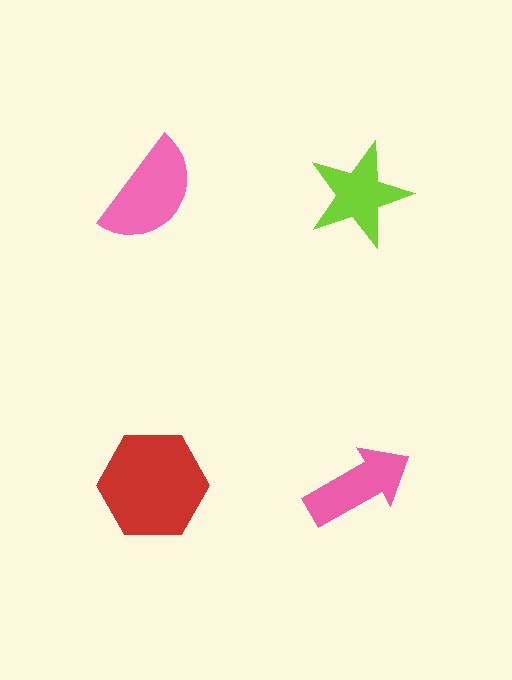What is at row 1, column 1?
A pink semicircle.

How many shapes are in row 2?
2 shapes.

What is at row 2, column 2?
A pink arrow.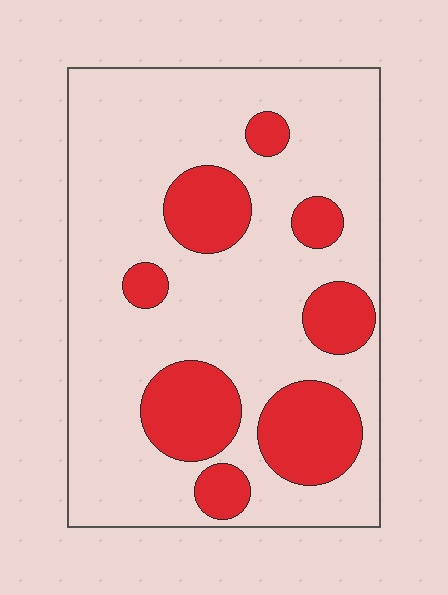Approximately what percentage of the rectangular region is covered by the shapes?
Approximately 25%.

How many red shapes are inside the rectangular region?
8.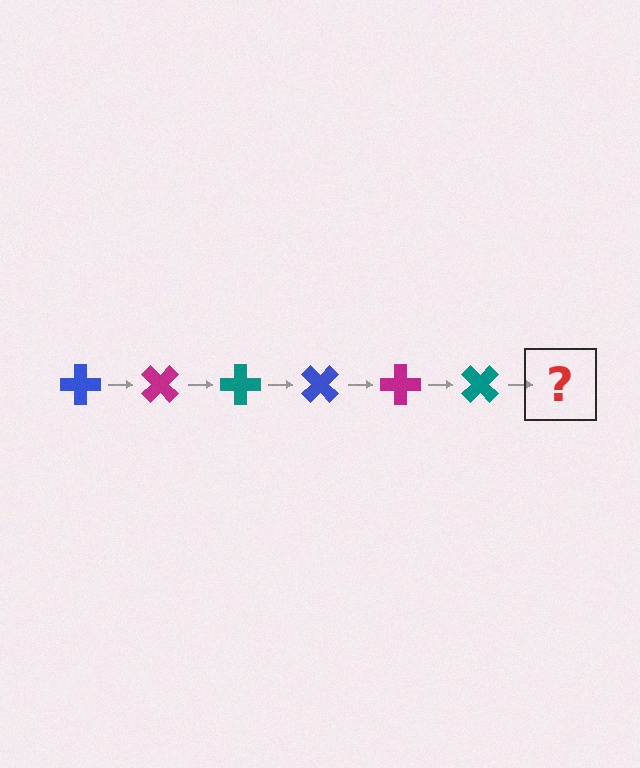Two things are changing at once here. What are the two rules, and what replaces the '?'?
The two rules are that it rotates 45 degrees each step and the color cycles through blue, magenta, and teal. The '?' should be a blue cross, rotated 270 degrees from the start.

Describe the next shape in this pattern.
It should be a blue cross, rotated 270 degrees from the start.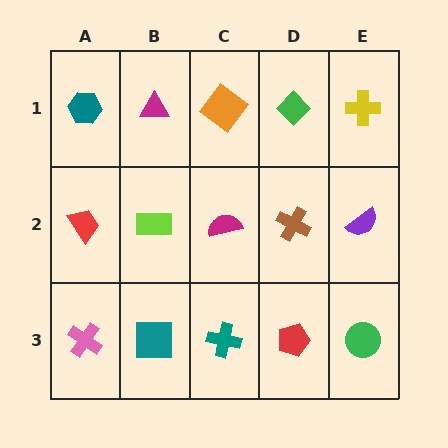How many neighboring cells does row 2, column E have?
3.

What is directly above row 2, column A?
A teal hexagon.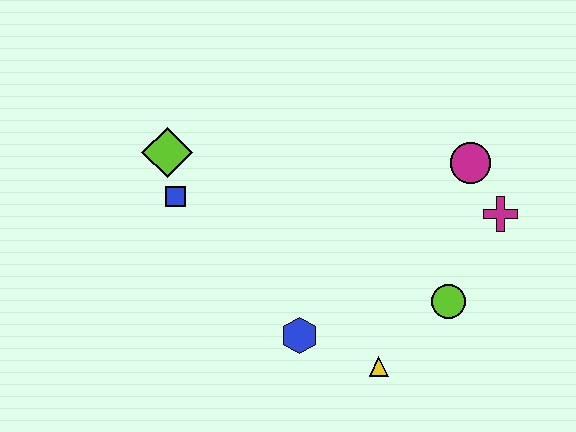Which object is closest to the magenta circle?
The magenta cross is closest to the magenta circle.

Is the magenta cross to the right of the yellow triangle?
Yes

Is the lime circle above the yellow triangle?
Yes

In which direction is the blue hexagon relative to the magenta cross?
The blue hexagon is to the left of the magenta cross.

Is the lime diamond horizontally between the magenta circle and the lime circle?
No